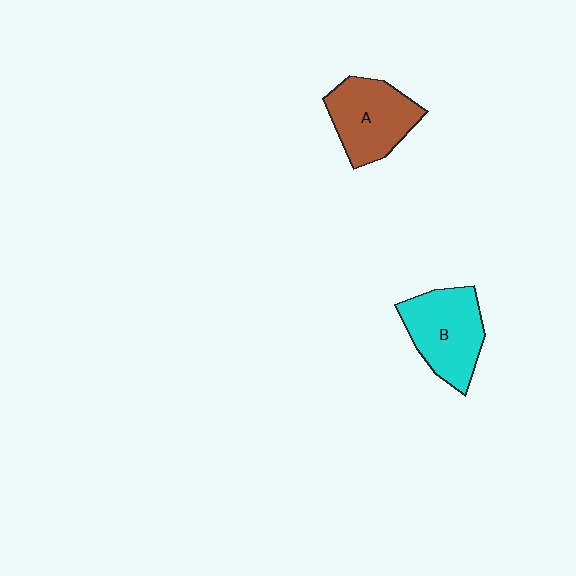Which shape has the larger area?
Shape B (cyan).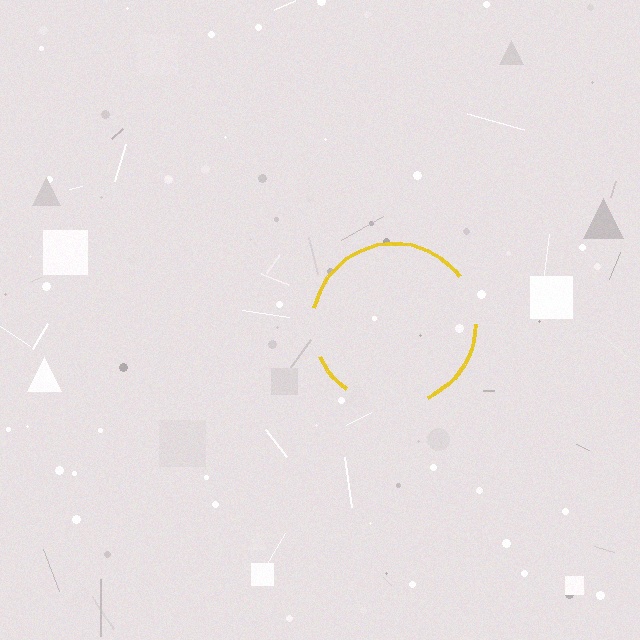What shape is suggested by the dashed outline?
The dashed outline suggests a circle.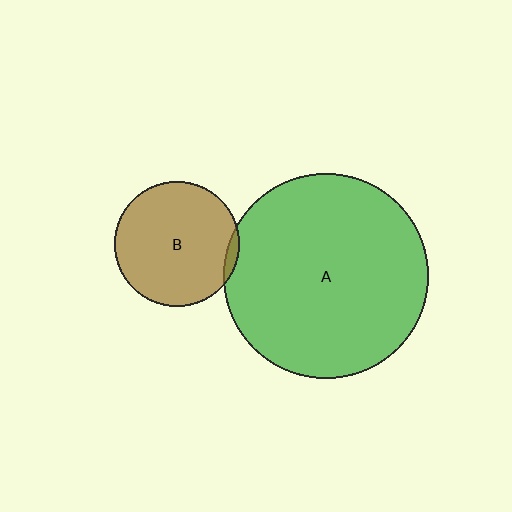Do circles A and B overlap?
Yes.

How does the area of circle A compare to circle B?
Approximately 2.7 times.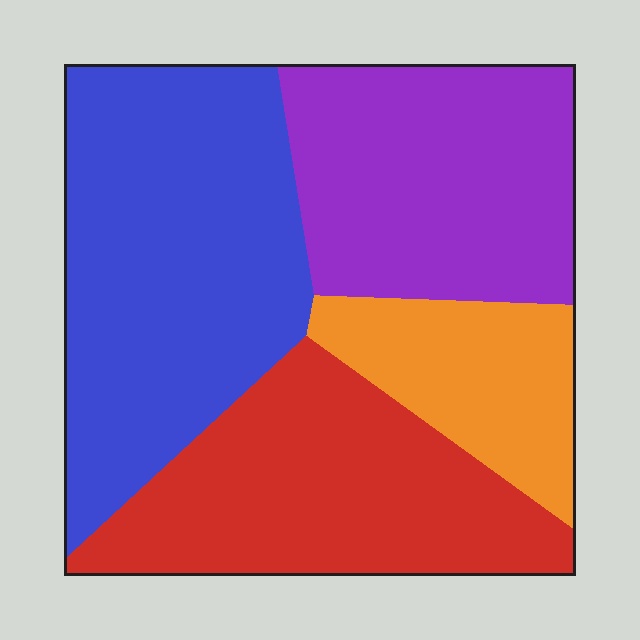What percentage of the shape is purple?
Purple covers about 25% of the shape.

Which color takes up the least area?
Orange, at roughly 15%.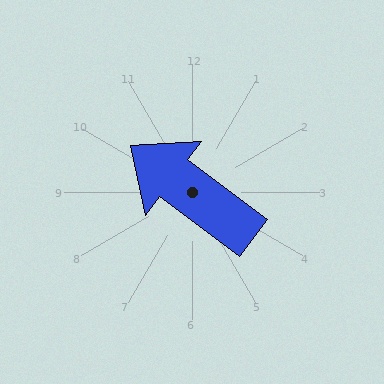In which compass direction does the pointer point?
Northwest.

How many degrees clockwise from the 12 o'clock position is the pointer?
Approximately 307 degrees.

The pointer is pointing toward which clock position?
Roughly 10 o'clock.